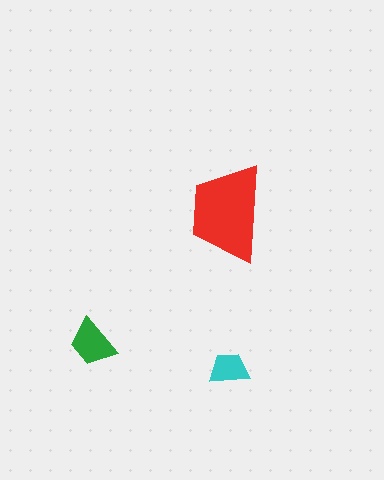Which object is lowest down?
The cyan trapezoid is bottommost.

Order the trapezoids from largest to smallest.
the red one, the green one, the cyan one.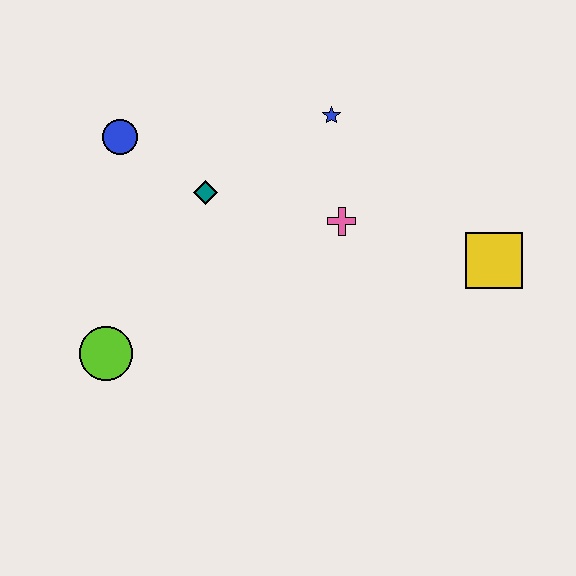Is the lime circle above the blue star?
No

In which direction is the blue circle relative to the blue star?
The blue circle is to the left of the blue star.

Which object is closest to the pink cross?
The blue star is closest to the pink cross.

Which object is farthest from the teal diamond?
The yellow square is farthest from the teal diamond.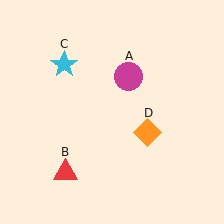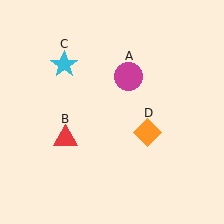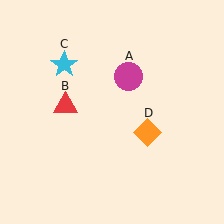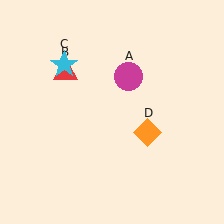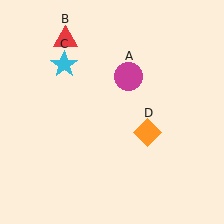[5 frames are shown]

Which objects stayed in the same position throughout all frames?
Magenta circle (object A) and cyan star (object C) and orange diamond (object D) remained stationary.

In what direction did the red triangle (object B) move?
The red triangle (object B) moved up.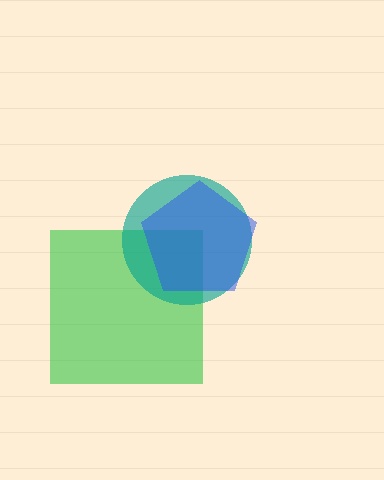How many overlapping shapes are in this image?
There are 3 overlapping shapes in the image.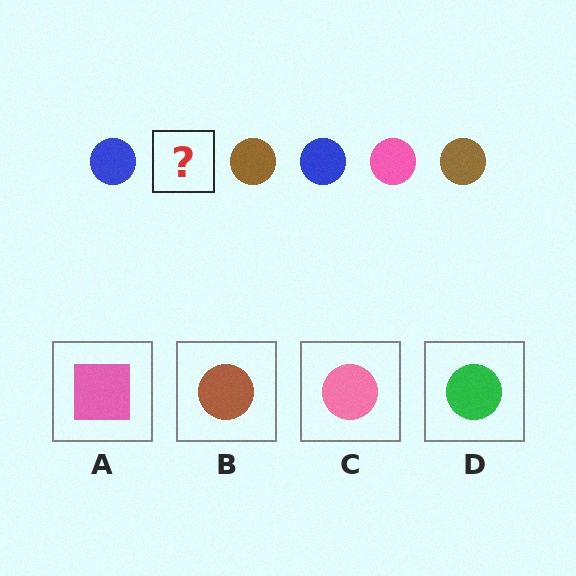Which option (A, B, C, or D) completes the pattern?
C.